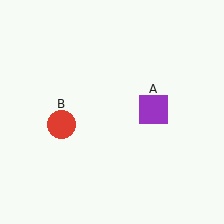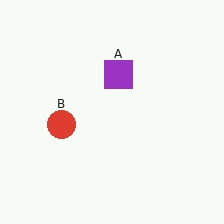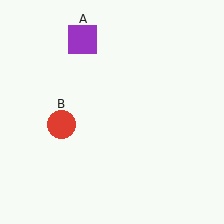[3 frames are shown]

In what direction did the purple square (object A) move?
The purple square (object A) moved up and to the left.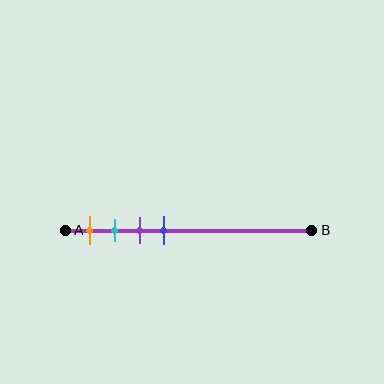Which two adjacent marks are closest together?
The cyan and purple marks are the closest adjacent pair.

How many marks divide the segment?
There are 4 marks dividing the segment.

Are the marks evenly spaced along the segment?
Yes, the marks are approximately evenly spaced.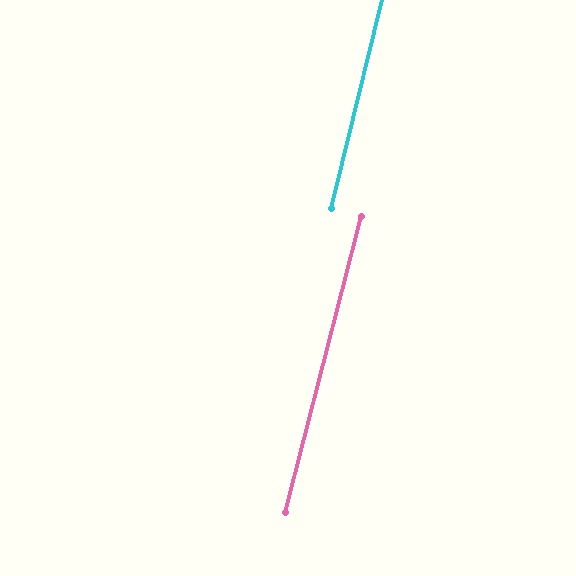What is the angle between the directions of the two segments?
Approximately 1 degree.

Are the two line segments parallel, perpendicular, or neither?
Parallel — their directions differ by only 0.8°.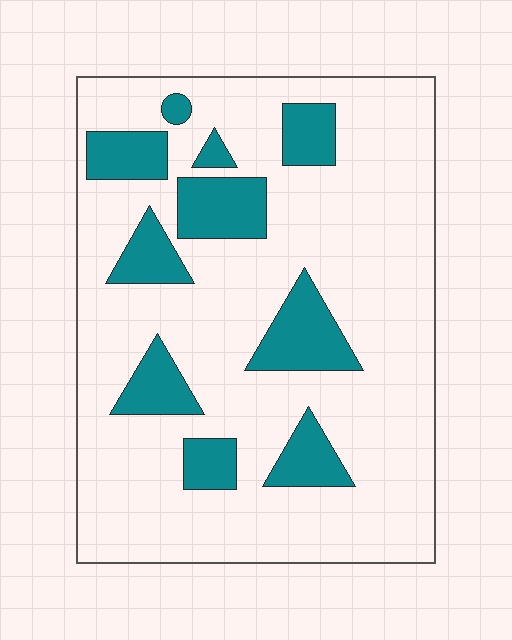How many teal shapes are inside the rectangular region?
10.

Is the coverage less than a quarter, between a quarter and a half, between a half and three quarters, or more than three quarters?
Less than a quarter.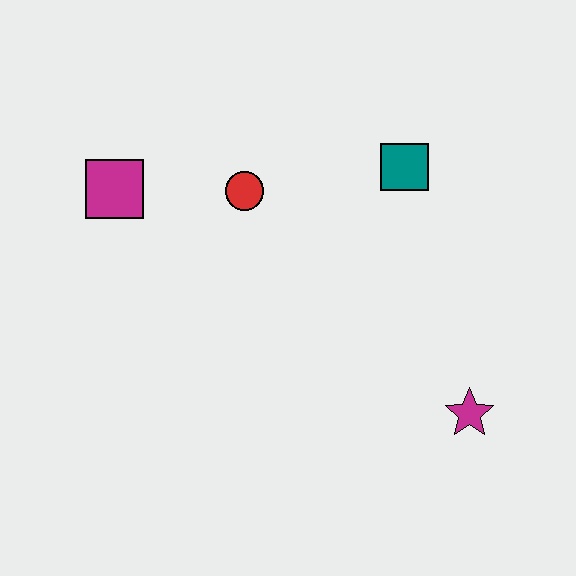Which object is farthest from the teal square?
The magenta square is farthest from the teal square.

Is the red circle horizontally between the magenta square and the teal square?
Yes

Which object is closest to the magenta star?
The teal square is closest to the magenta star.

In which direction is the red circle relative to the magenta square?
The red circle is to the right of the magenta square.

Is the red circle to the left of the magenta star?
Yes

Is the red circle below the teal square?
Yes